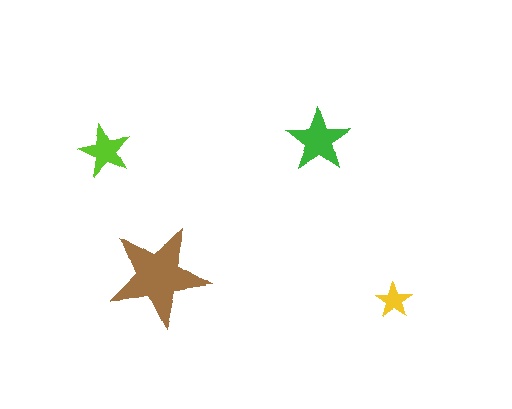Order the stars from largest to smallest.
the brown one, the green one, the lime one, the yellow one.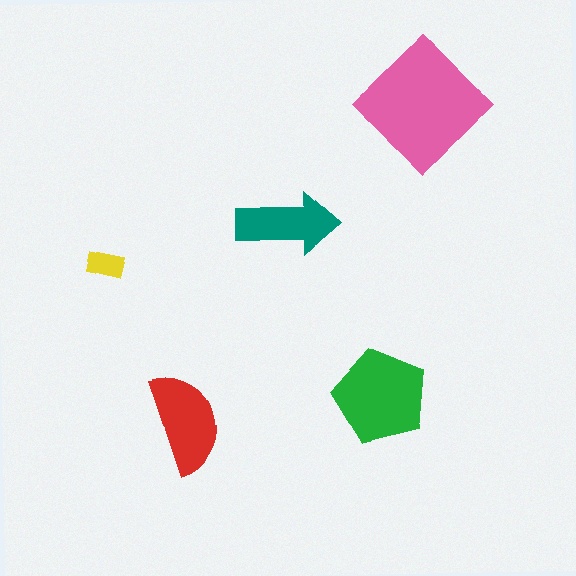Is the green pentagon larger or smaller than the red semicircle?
Larger.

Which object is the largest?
The pink diamond.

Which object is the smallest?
The yellow rectangle.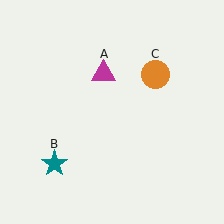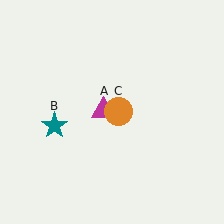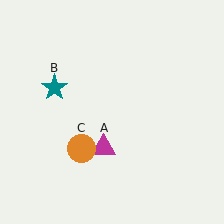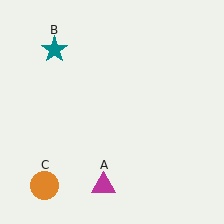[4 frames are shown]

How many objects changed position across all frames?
3 objects changed position: magenta triangle (object A), teal star (object B), orange circle (object C).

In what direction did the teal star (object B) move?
The teal star (object B) moved up.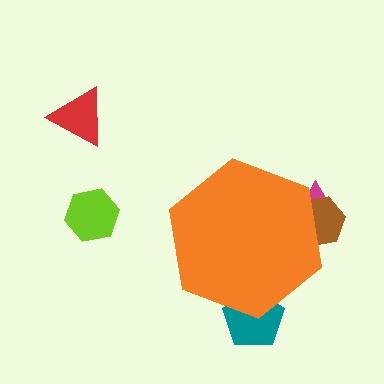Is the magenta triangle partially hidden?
Yes, the magenta triangle is partially hidden behind the orange hexagon.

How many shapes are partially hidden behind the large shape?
4 shapes are partially hidden.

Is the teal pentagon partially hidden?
Yes, the teal pentagon is partially hidden behind the orange hexagon.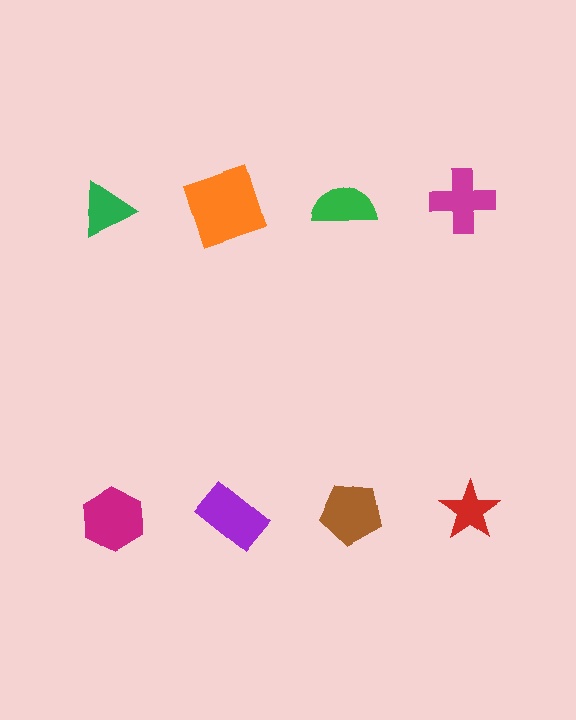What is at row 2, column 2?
A purple rectangle.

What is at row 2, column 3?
A brown pentagon.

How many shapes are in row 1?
4 shapes.